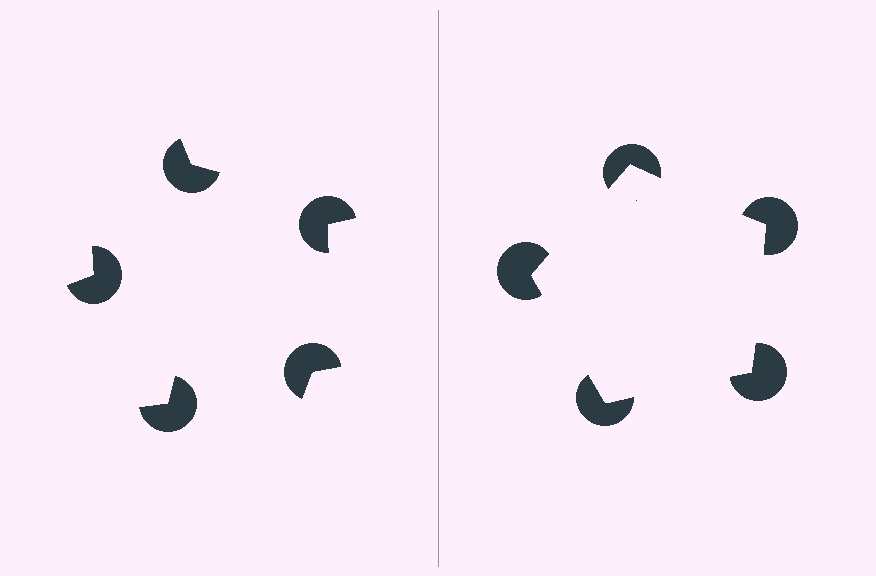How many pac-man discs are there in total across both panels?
10 — 5 on each side.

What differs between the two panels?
The pac-man discs are positioned identically on both sides; only the wedge orientations differ. On the right they align to a pentagon; on the left they are misaligned.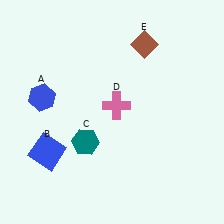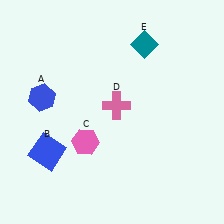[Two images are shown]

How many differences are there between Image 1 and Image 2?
There are 2 differences between the two images.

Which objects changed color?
C changed from teal to pink. E changed from brown to teal.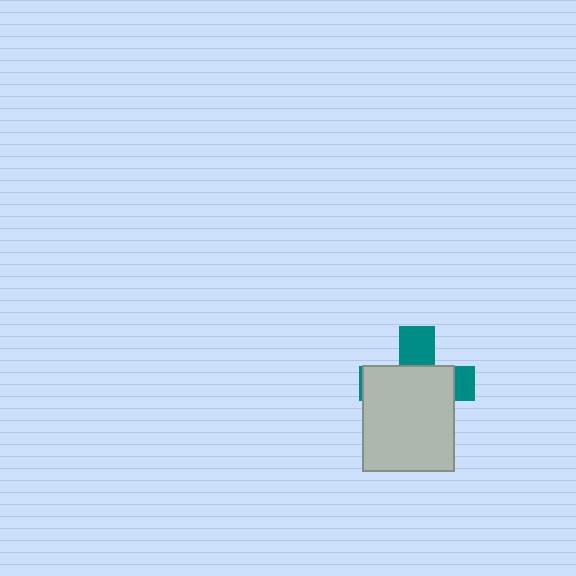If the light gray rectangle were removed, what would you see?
You would see the complete teal cross.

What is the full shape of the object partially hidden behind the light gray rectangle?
The partially hidden object is a teal cross.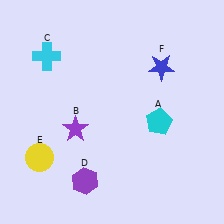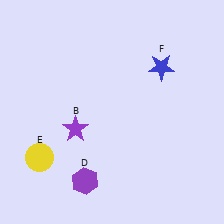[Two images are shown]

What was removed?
The cyan pentagon (A), the cyan cross (C) were removed in Image 2.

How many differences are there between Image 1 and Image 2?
There are 2 differences between the two images.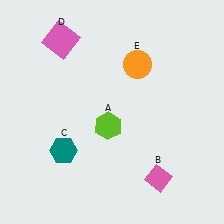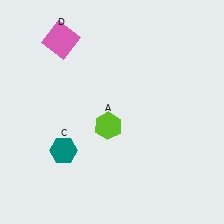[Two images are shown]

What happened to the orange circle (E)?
The orange circle (E) was removed in Image 2. It was in the top-right area of Image 1.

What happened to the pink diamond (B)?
The pink diamond (B) was removed in Image 2. It was in the bottom-right area of Image 1.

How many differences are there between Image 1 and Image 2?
There are 2 differences between the two images.